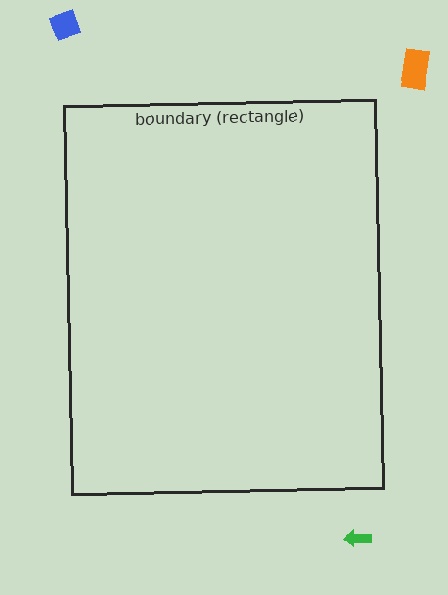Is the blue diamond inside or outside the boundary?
Outside.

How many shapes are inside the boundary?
0 inside, 3 outside.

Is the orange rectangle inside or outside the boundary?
Outside.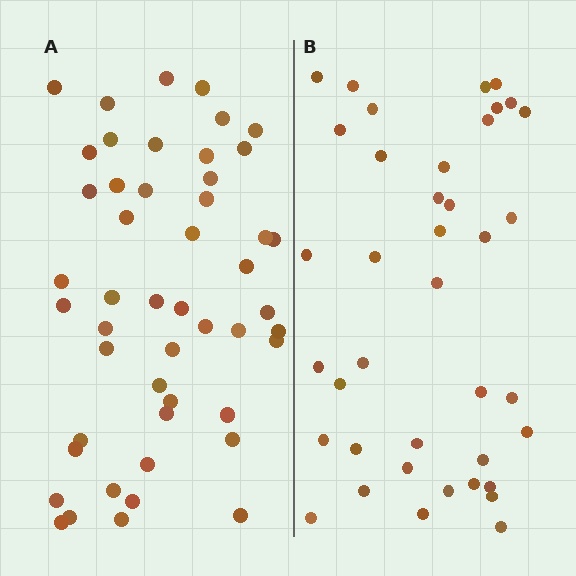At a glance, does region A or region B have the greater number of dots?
Region A (the left region) has more dots.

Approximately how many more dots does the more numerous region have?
Region A has roughly 10 or so more dots than region B.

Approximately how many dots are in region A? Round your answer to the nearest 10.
About 50 dots. (The exact count is 49, which rounds to 50.)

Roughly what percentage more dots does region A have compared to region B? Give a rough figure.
About 25% more.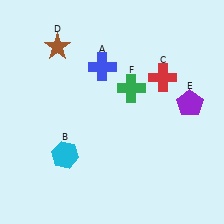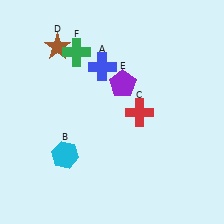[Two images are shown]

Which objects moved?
The objects that moved are: the red cross (C), the purple pentagon (E), the green cross (F).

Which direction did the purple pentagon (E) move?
The purple pentagon (E) moved left.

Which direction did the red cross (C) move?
The red cross (C) moved down.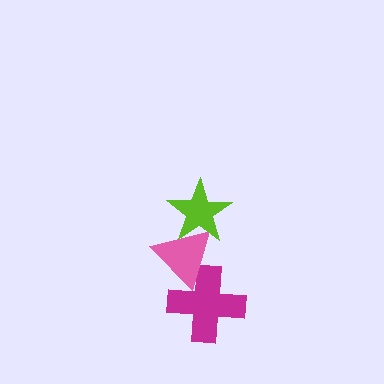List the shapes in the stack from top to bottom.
From top to bottom: the lime star, the pink triangle, the magenta cross.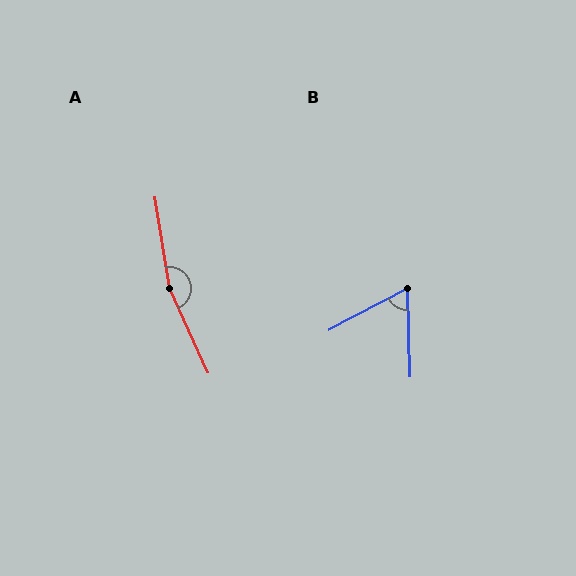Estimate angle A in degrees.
Approximately 165 degrees.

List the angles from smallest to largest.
B (63°), A (165°).